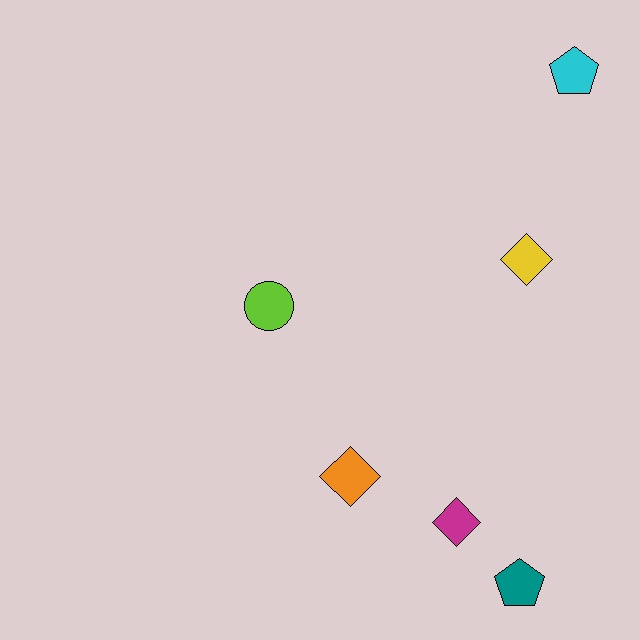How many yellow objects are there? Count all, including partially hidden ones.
There is 1 yellow object.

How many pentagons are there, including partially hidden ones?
There are 2 pentagons.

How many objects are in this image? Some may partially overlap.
There are 6 objects.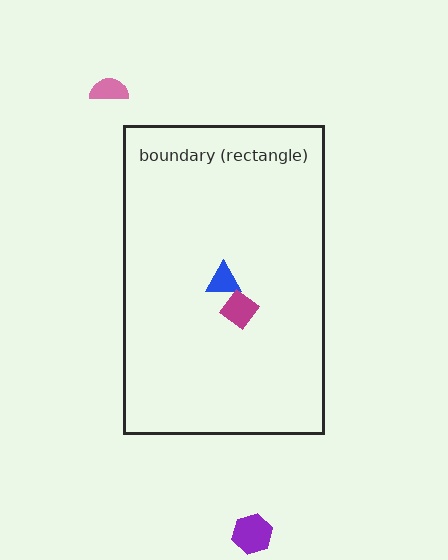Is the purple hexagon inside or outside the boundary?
Outside.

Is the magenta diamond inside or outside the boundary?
Inside.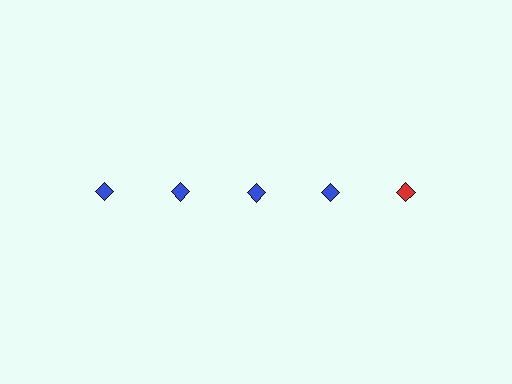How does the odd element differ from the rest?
It has a different color: red instead of blue.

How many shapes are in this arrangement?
There are 5 shapes arranged in a grid pattern.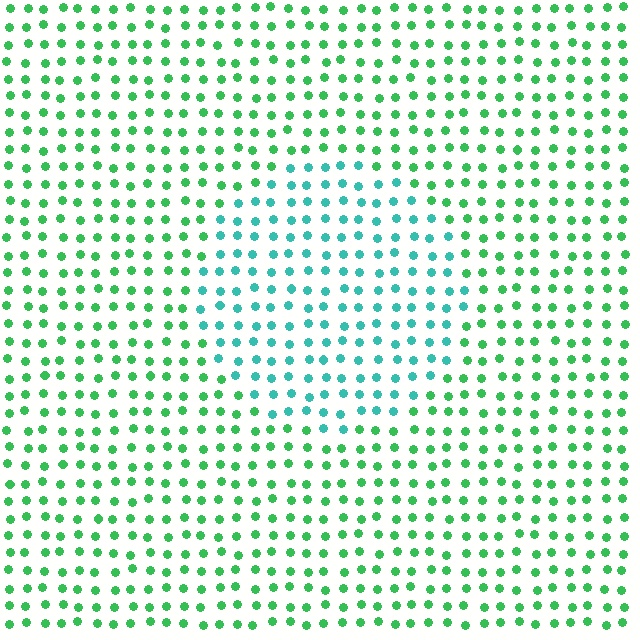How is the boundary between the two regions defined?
The boundary is defined purely by a slight shift in hue (about 39 degrees). Spacing, size, and orientation are identical on both sides.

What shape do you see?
I see a circle.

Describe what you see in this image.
The image is filled with small green elements in a uniform arrangement. A circle-shaped region is visible where the elements are tinted to a slightly different hue, forming a subtle color boundary.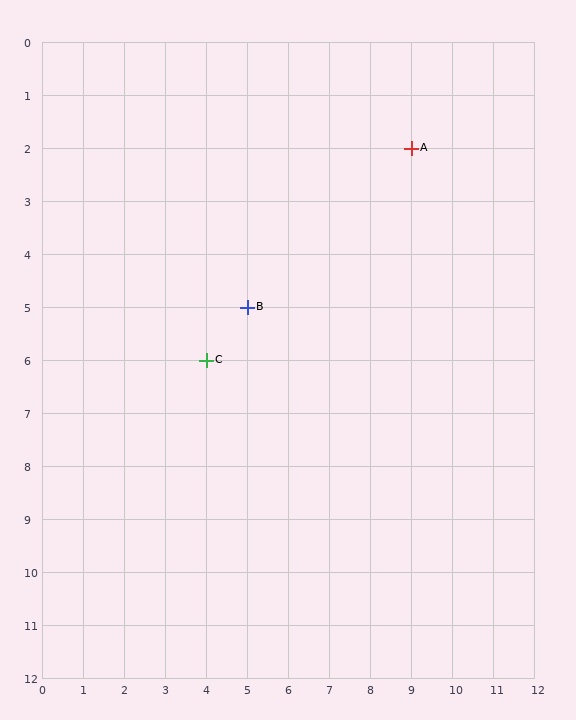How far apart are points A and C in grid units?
Points A and C are 5 columns and 4 rows apart (about 6.4 grid units diagonally).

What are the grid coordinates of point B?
Point B is at grid coordinates (5, 5).